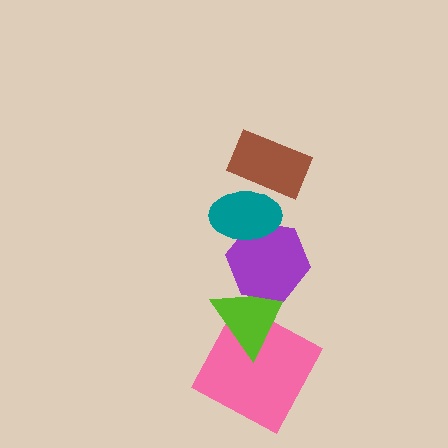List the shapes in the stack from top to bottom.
From top to bottom: the brown rectangle, the teal ellipse, the purple hexagon, the lime triangle, the pink square.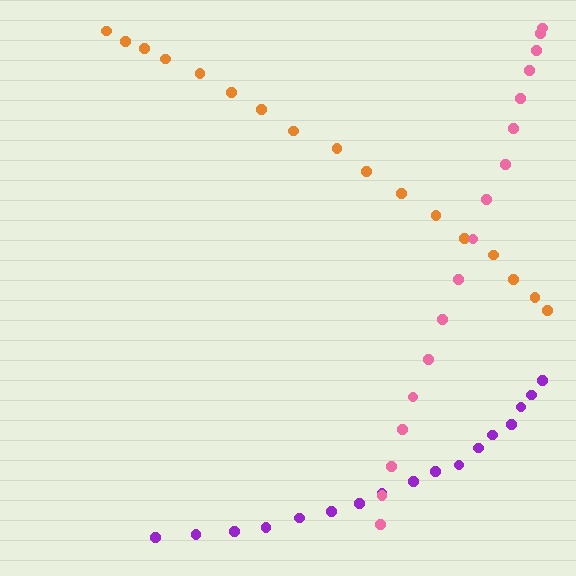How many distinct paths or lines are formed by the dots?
There are 3 distinct paths.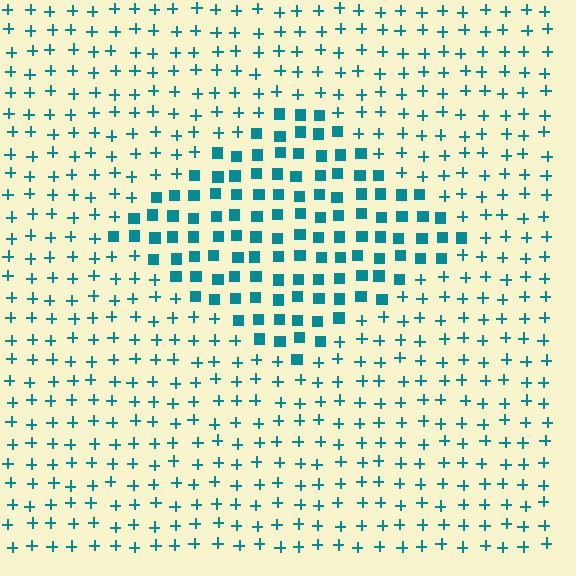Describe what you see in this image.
The image is filled with small teal elements arranged in a uniform grid. A diamond-shaped region contains squares, while the surrounding area contains plus signs. The boundary is defined purely by the change in element shape.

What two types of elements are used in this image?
The image uses squares inside the diamond region and plus signs outside it.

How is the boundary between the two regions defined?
The boundary is defined by a change in element shape: squares inside vs. plus signs outside. All elements share the same color and spacing.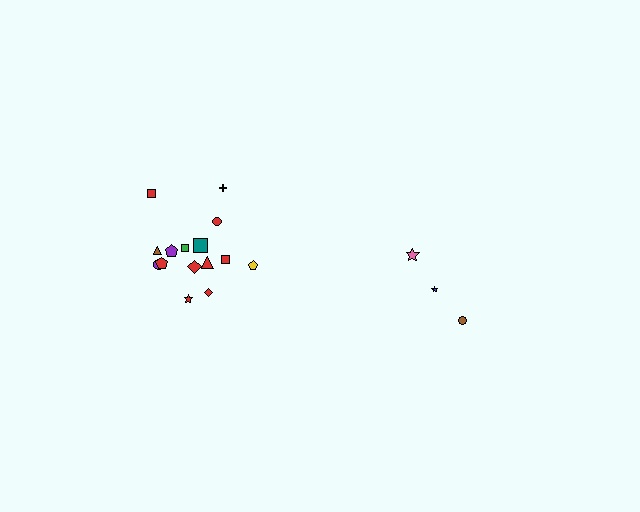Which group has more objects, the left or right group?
The left group.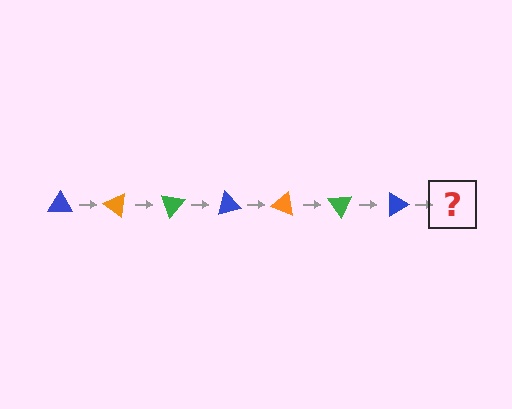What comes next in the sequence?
The next element should be an orange triangle, rotated 245 degrees from the start.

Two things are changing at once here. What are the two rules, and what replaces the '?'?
The two rules are that it rotates 35 degrees each step and the color cycles through blue, orange, and green. The '?' should be an orange triangle, rotated 245 degrees from the start.